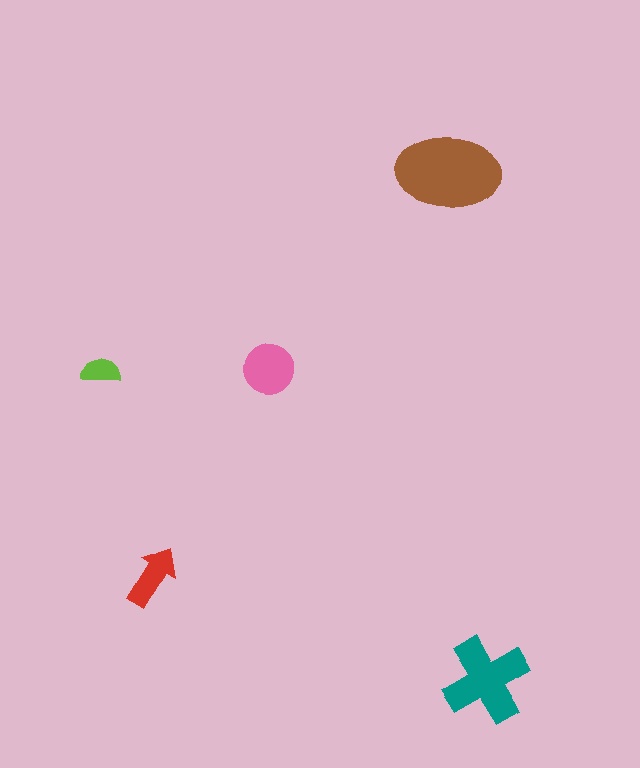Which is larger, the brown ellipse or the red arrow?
The brown ellipse.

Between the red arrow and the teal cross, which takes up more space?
The teal cross.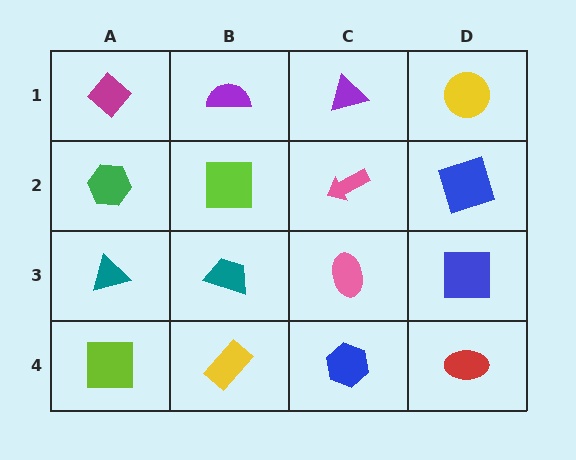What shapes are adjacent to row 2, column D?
A yellow circle (row 1, column D), a blue square (row 3, column D), a pink arrow (row 2, column C).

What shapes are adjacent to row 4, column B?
A teal trapezoid (row 3, column B), a lime square (row 4, column A), a blue hexagon (row 4, column C).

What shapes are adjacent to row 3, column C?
A pink arrow (row 2, column C), a blue hexagon (row 4, column C), a teal trapezoid (row 3, column B), a blue square (row 3, column D).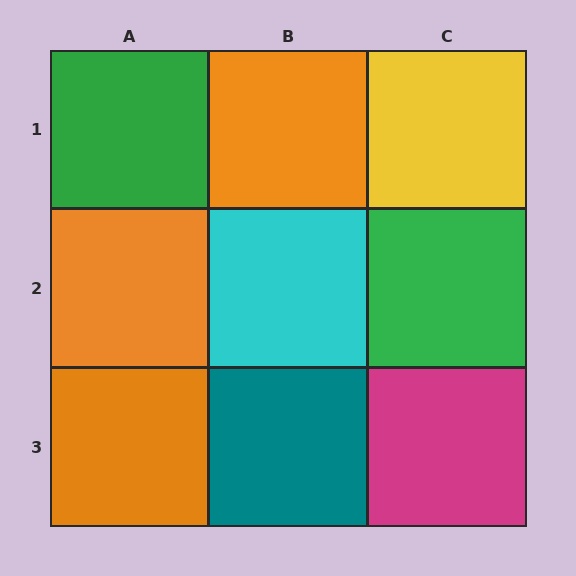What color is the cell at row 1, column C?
Yellow.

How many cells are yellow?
1 cell is yellow.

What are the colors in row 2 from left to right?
Orange, cyan, green.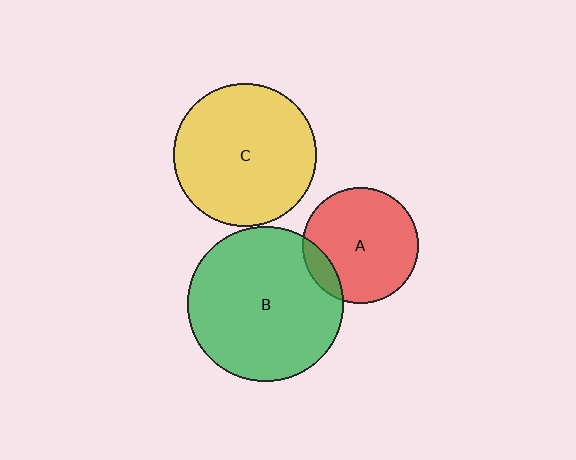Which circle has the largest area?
Circle B (green).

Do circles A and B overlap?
Yes.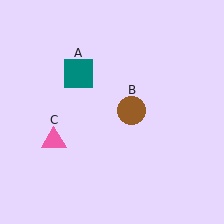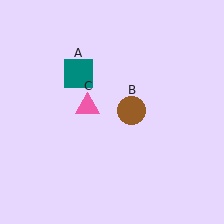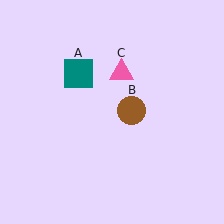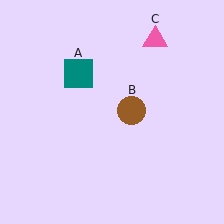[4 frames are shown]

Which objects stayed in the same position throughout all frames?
Teal square (object A) and brown circle (object B) remained stationary.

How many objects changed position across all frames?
1 object changed position: pink triangle (object C).